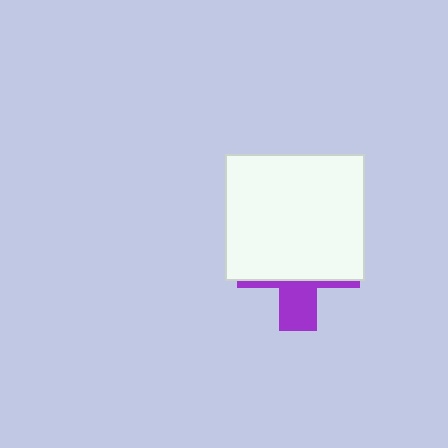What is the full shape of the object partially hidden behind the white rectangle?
The partially hidden object is a purple cross.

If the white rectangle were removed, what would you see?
You would see the complete purple cross.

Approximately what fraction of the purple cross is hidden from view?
Roughly 69% of the purple cross is hidden behind the white rectangle.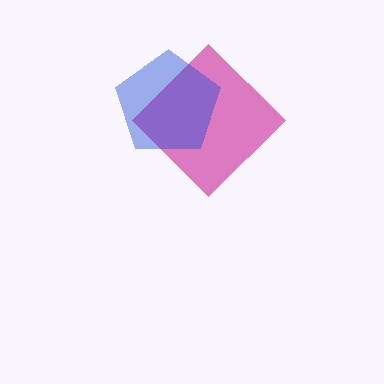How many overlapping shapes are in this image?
There are 2 overlapping shapes in the image.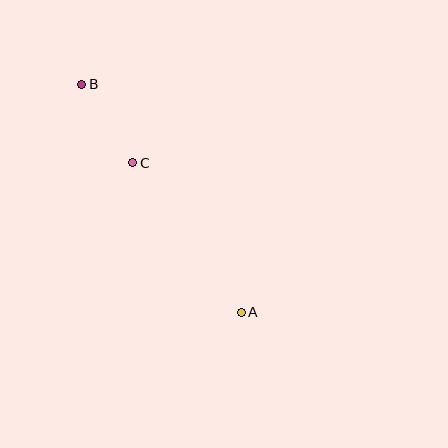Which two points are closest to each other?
Points B and C are closest to each other.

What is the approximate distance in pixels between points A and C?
The distance between A and C is approximately 185 pixels.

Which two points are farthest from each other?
Points A and B are farthest from each other.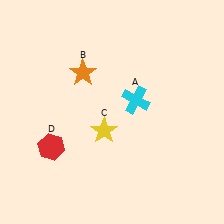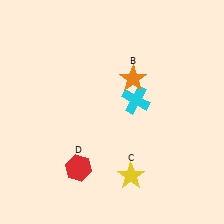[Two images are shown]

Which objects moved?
The objects that moved are: the orange star (B), the yellow star (C), the red hexagon (D).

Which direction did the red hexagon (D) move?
The red hexagon (D) moved right.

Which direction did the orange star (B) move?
The orange star (B) moved right.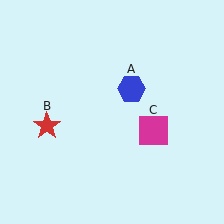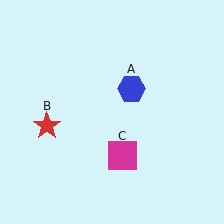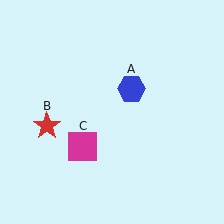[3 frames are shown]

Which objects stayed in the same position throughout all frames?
Blue hexagon (object A) and red star (object B) remained stationary.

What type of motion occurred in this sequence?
The magenta square (object C) rotated clockwise around the center of the scene.